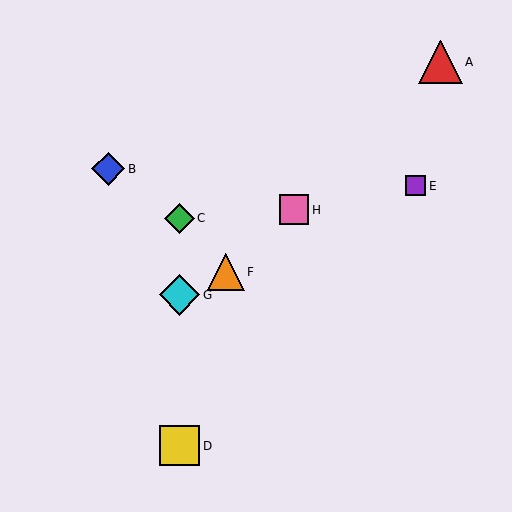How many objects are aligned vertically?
3 objects (C, D, G) are aligned vertically.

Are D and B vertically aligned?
No, D is at x≈180 and B is at x≈108.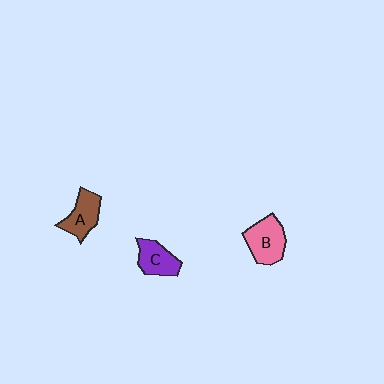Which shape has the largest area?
Shape B (pink).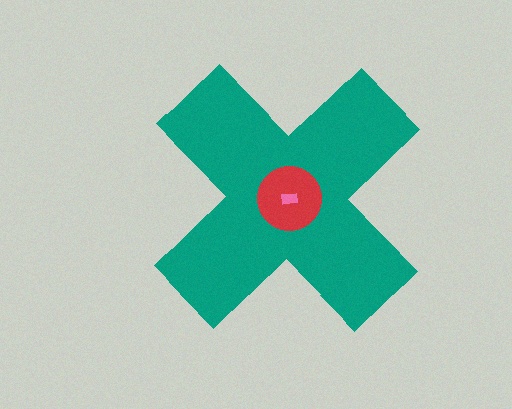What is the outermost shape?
The teal cross.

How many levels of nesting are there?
3.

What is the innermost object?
The pink rectangle.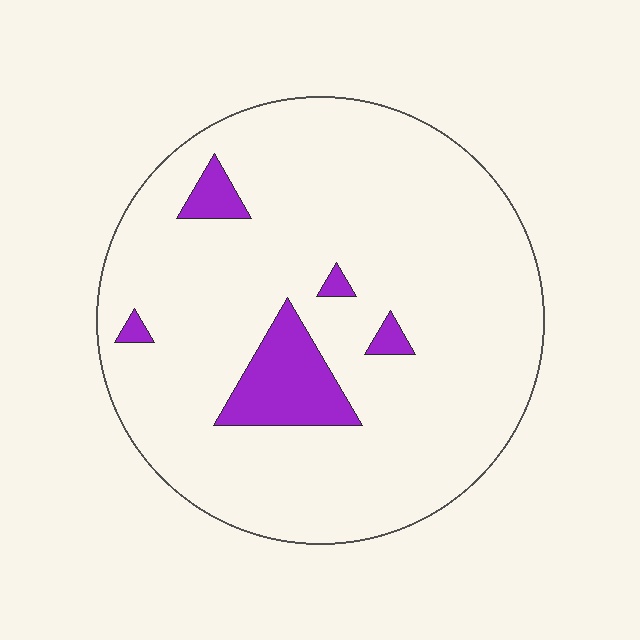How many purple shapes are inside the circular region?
5.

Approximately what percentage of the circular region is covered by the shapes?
Approximately 10%.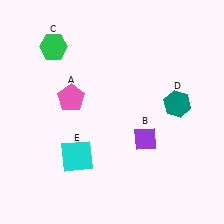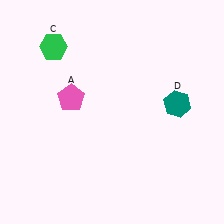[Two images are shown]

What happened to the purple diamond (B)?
The purple diamond (B) was removed in Image 2. It was in the bottom-right area of Image 1.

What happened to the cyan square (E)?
The cyan square (E) was removed in Image 2. It was in the bottom-left area of Image 1.